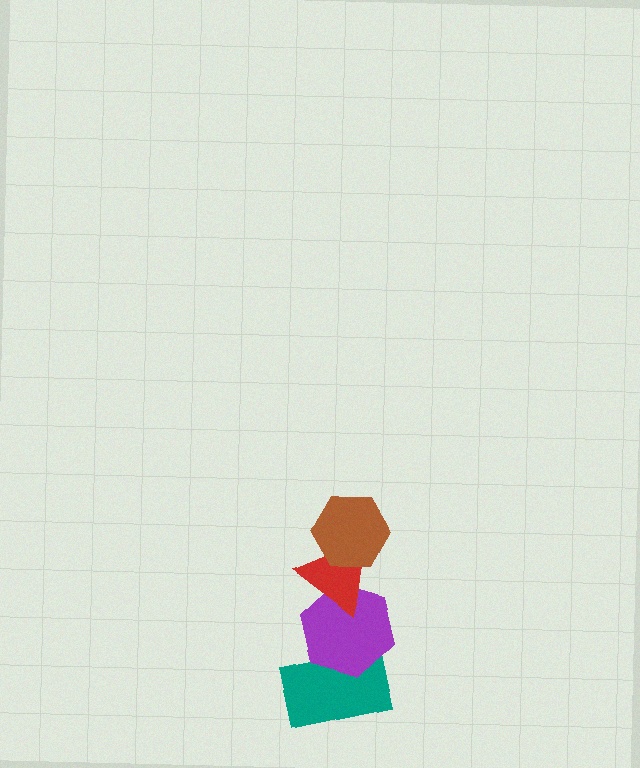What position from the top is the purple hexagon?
The purple hexagon is 3rd from the top.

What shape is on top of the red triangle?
The brown hexagon is on top of the red triangle.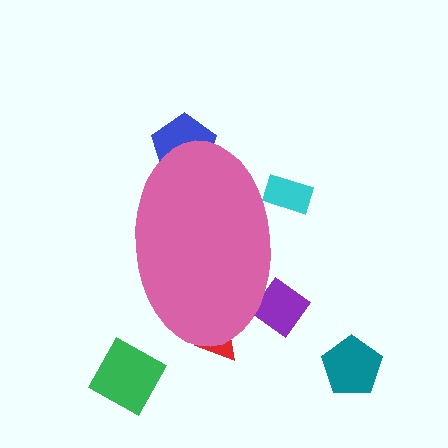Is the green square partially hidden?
No, the green square is fully visible.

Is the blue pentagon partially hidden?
Yes, the blue pentagon is partially hidden behind the pink ellipse.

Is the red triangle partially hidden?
Yes, the red triangle is partially hidden behind the pink ellipse.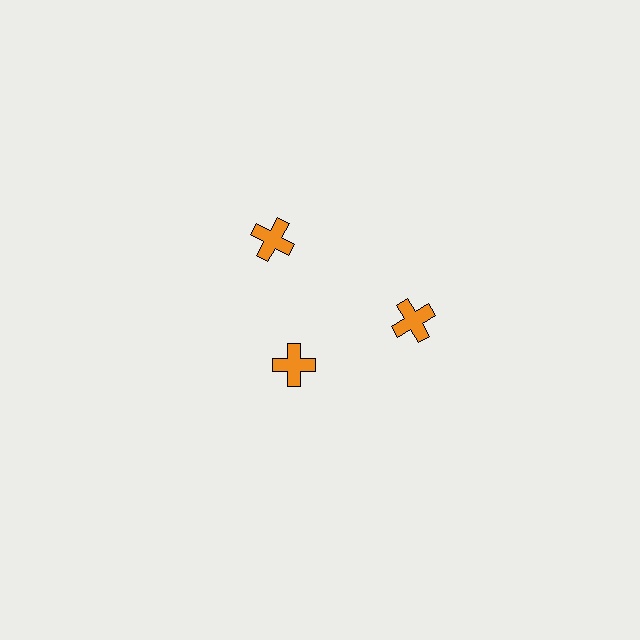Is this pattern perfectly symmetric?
No. The 3 orange crosses are arranged in a ring, but one element near the 7 o'clock position is pulled inward toward the center, breaking the 3-fold rotational symmetry.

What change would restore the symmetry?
The symmetry would be restored by moving it outward, back onto the ring so that all 3 crosses sit at equal angles and equal distance from the center.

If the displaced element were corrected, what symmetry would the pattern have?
It would have 3-fold rotational symmetry — the pattern would map onto itself every 120 degrees.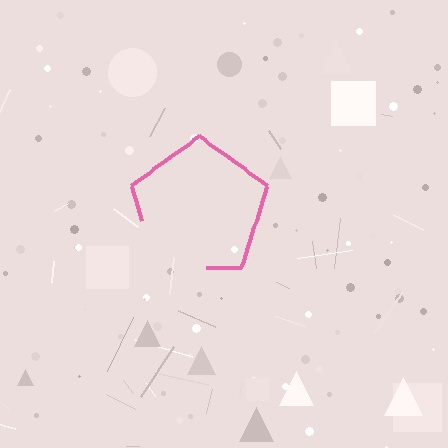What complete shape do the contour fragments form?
The contour fragments form a pentagon.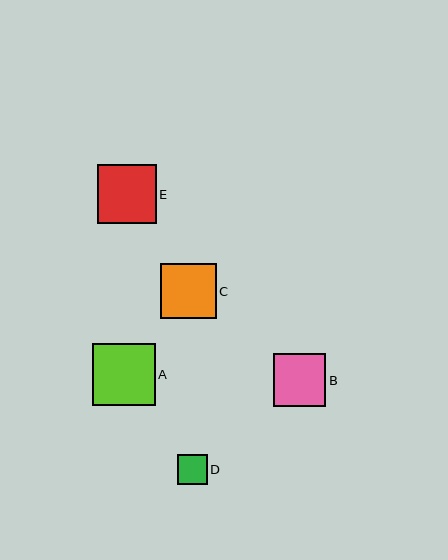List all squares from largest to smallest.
From largest to smallest: A, E, C, B, D.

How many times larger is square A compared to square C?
Square A is approximately 1.1 times the size of square C.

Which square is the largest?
Square A is the largest with a size of approximately 62 pixels.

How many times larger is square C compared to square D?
Square C is approximately 1.9 times the size of square D.